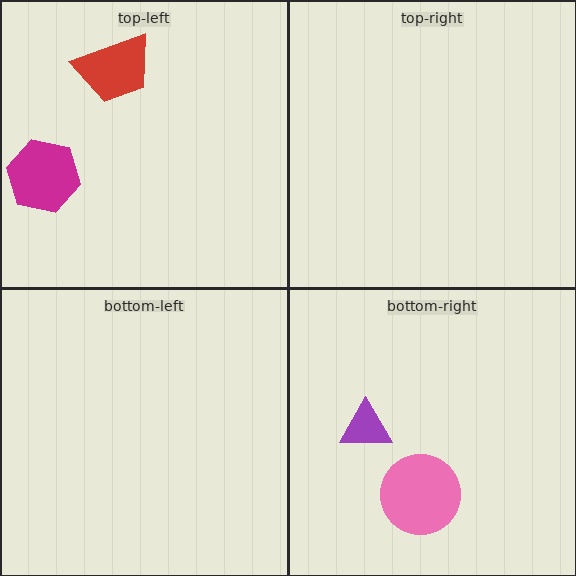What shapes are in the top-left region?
The magenta hexagon, the red trapezoid.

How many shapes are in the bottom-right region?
2.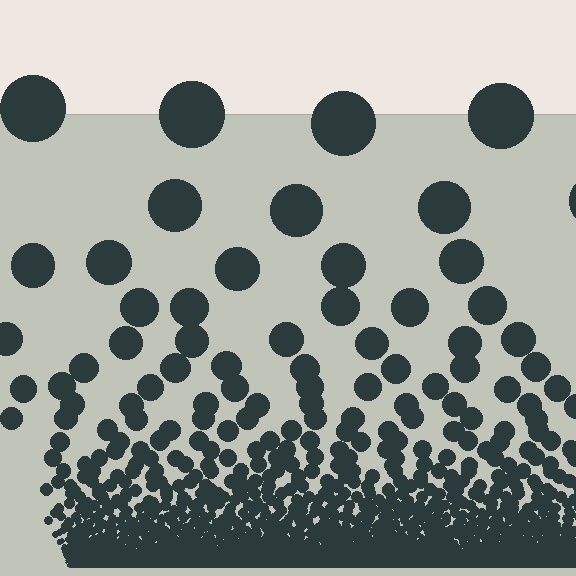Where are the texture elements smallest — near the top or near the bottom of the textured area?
Near the bottom.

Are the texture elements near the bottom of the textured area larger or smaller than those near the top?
Smaller. The gradient is inverted — elements near the bottom are smaller and denser.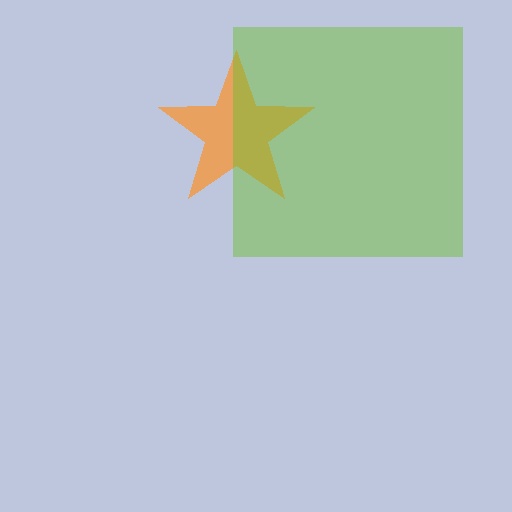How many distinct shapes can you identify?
There are 2 distinct shapes: an orange star, a lime square.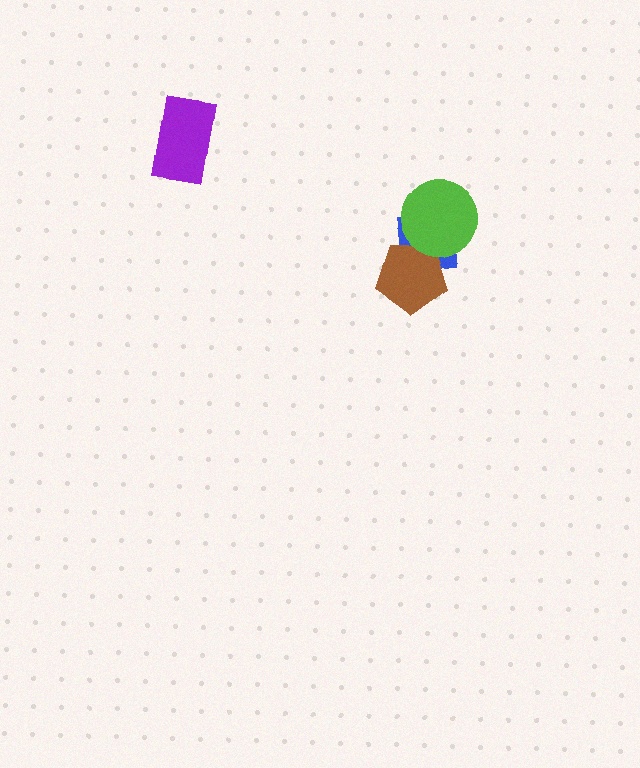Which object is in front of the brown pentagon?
The lime circle is in front of the brown pentagon.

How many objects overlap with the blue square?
2 objects overlap with the blue square.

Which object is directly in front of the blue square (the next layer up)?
The brown pentagon is directly in front of the blue square.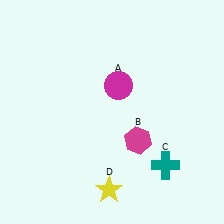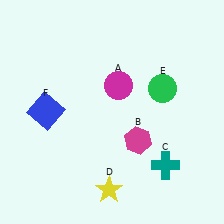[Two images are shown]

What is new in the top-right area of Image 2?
A green circle (E) was added in the top-right area of Image 2.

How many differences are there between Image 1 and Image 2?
There are 2 differences between the two images.